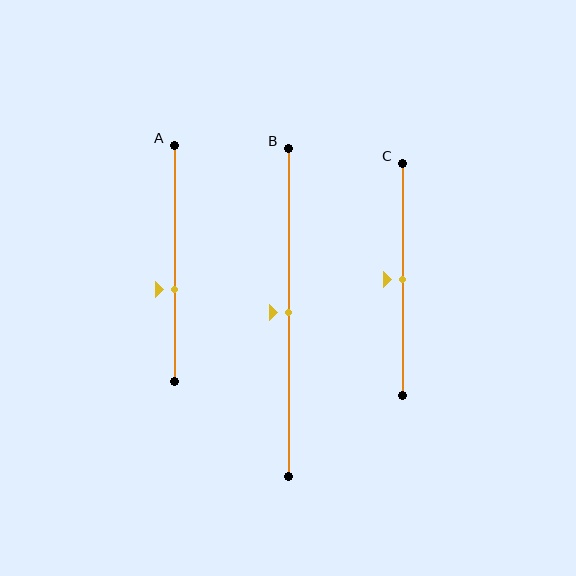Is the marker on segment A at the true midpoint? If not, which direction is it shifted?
No, the marker on segment A is shifted downward by about 11% of the segment length.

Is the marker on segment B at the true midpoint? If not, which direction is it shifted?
Yes, the marker on segment B is at the true midpoint.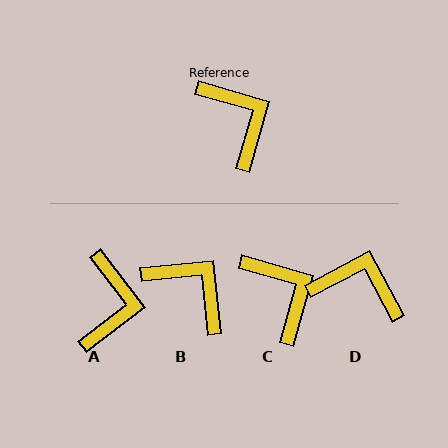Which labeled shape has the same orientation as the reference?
C.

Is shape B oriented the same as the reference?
No, it is off by about 21 degrees.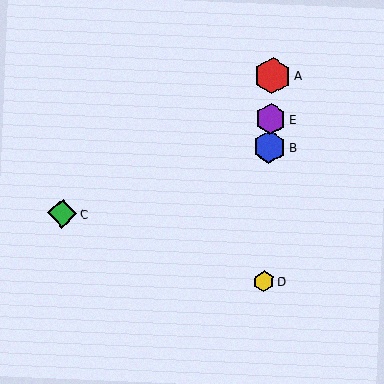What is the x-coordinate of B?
Object B is at x≈269.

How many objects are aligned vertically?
4 objects (A, B, D, E) are aligned vertically.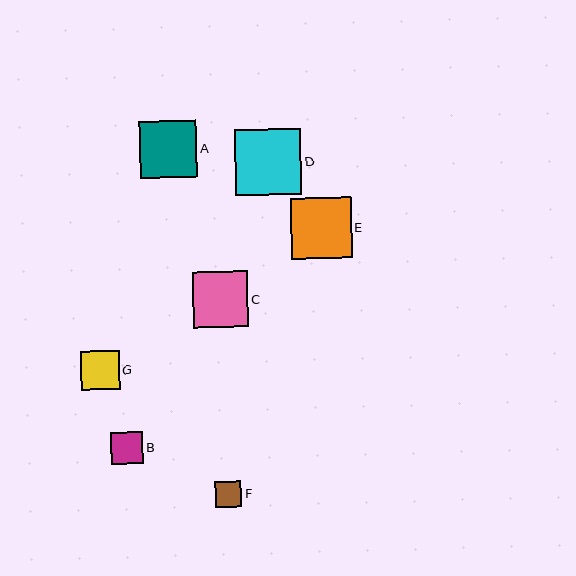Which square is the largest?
Square D is the largest with a size of approximately 66 pixels.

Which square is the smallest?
Square F is the smallest with a size of approximately 26 pixels.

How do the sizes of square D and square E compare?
Square D and square E are approximately the same size.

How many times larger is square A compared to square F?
Square A is approximately 2.2 times the size of square F.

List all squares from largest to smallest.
From largest to smallest: D, E, A, C, G, B, F.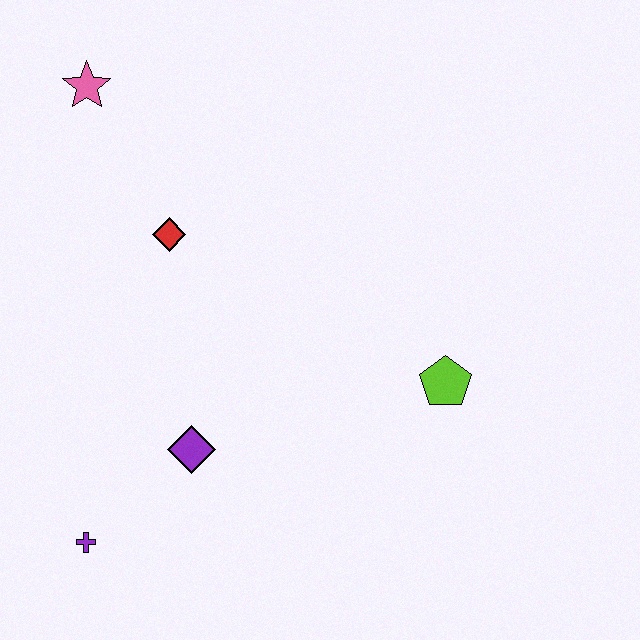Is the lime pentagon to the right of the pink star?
Yes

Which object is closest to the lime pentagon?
The purple diamond is closest to the lime pentagon.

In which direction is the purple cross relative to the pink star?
The purple cross is below the pink star.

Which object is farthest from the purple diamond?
The pink star is farthest from the purple diamond.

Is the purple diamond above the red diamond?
No